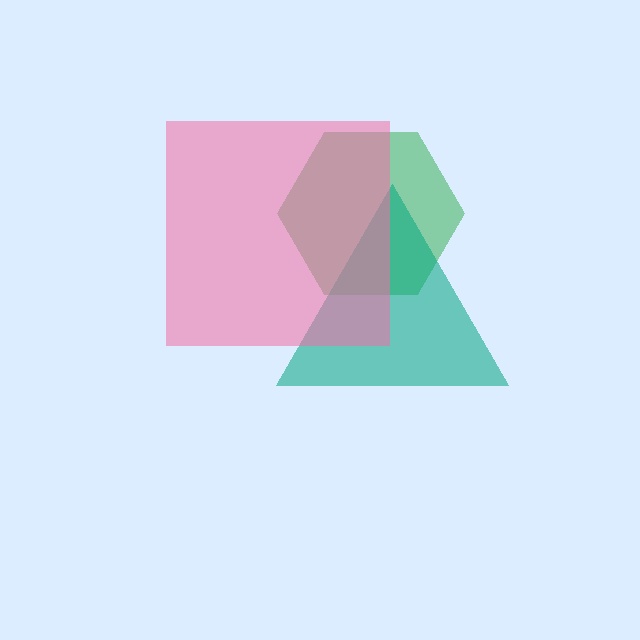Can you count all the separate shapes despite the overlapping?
Yes, there are 3 separate shapes.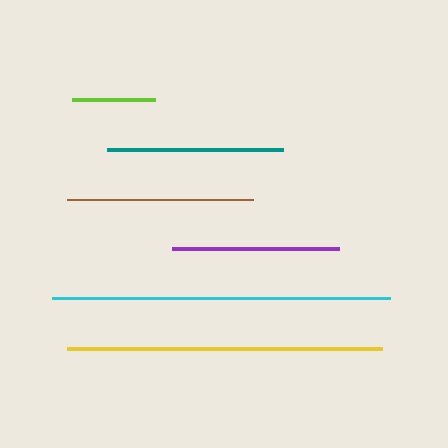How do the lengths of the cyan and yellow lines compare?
The cyan and yellow lines are approximately the same length.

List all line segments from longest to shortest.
From longest to shortest: cyan, yellow, brown, teal, purple, lime.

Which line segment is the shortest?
The lime line is the shortest at approximately 83 pixels.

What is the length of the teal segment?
The teal segment is approximately 176 pixels long.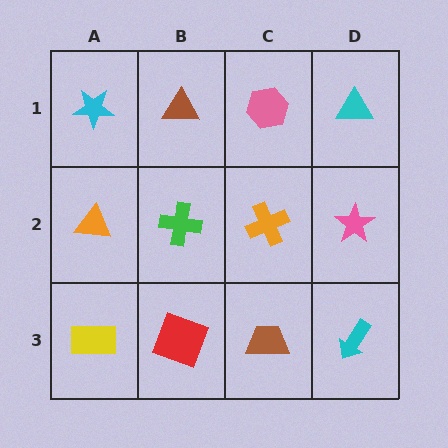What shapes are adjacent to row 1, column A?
An orange triangle (row 2, column A), a brown triangle (row 1, column B).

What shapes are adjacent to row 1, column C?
An orange cross (row 2, column C), a brown triangle (row 1, column B), a cyan triangle (row 1, column D).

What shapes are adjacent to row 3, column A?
An orange triangle (row 2, column A), a red square (row 3, column B).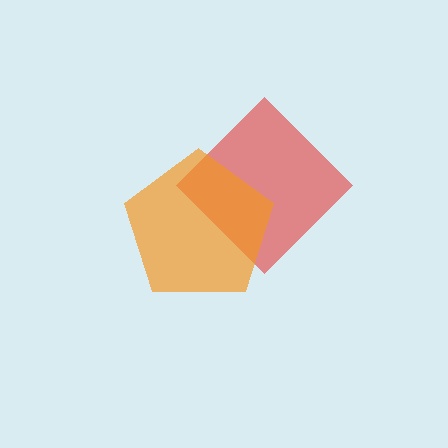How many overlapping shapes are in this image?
There are 2 overlapping shapes in the image.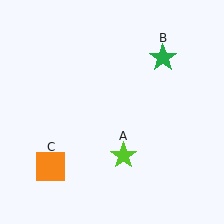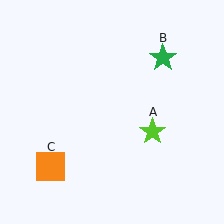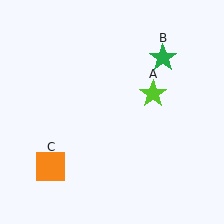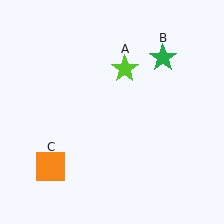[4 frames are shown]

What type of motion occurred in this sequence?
The lime star (object A) rotated counterclockwise around the center of the scene.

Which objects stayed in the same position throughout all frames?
Green star (object B) and orange square (object C) remained stationary.